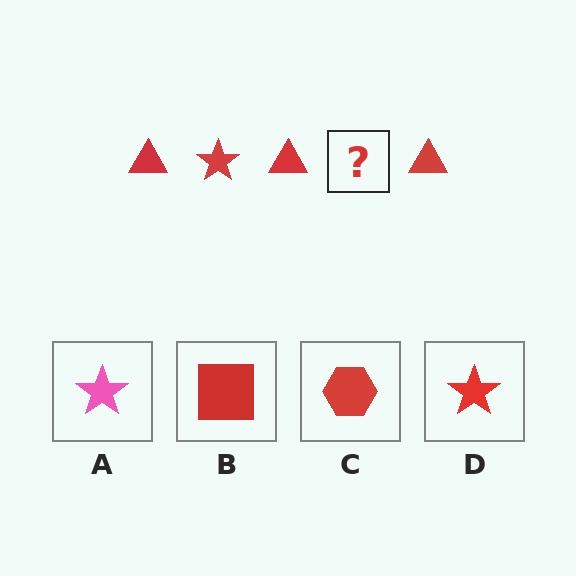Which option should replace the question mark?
Option D.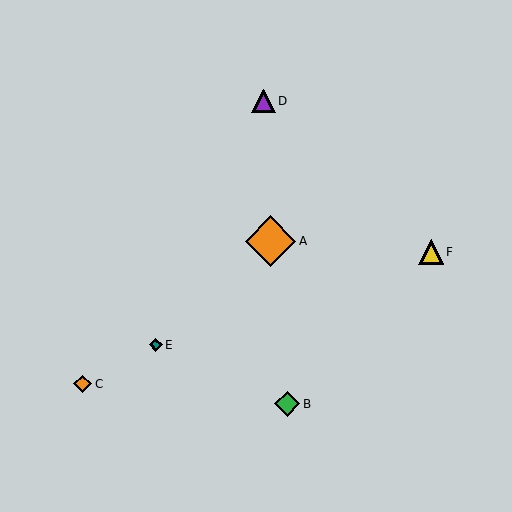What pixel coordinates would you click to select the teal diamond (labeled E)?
Click at (156, 345) to select the teal diamond E.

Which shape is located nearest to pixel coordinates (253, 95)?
The purple triangle (labeled D) at (264, 101) is nearest to that location.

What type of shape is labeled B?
Shape B is a green diamond.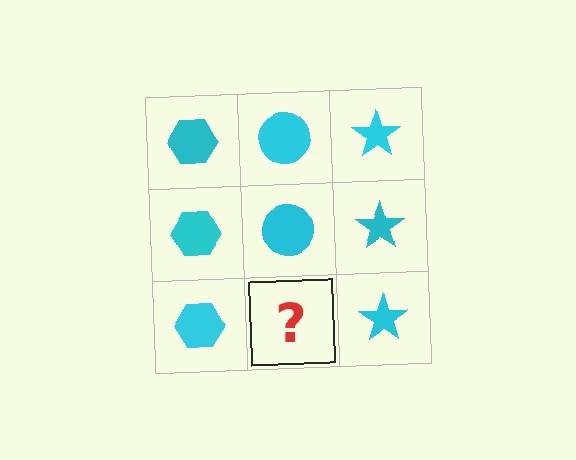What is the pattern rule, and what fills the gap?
The rule is that each column has a consistent shape. The gap should be filled with a cyan circle.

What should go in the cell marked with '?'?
The missing cell should contain a cyan circle.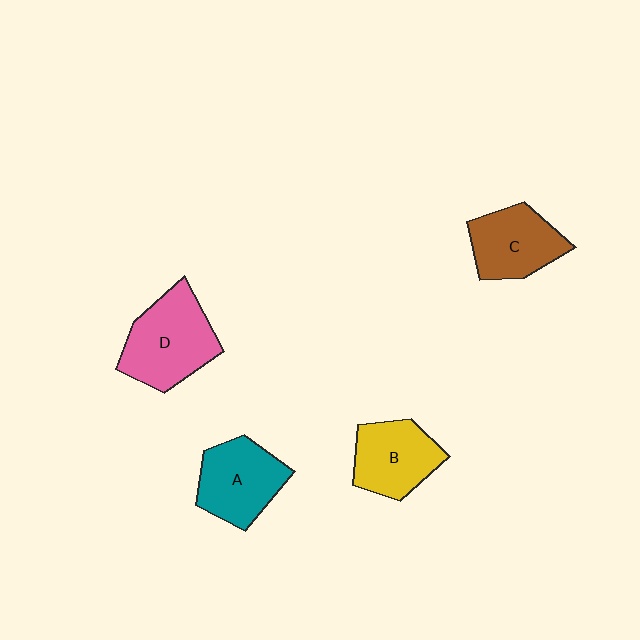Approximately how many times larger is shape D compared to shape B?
Approximately 1.3 times.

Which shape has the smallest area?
Shape B (yellow).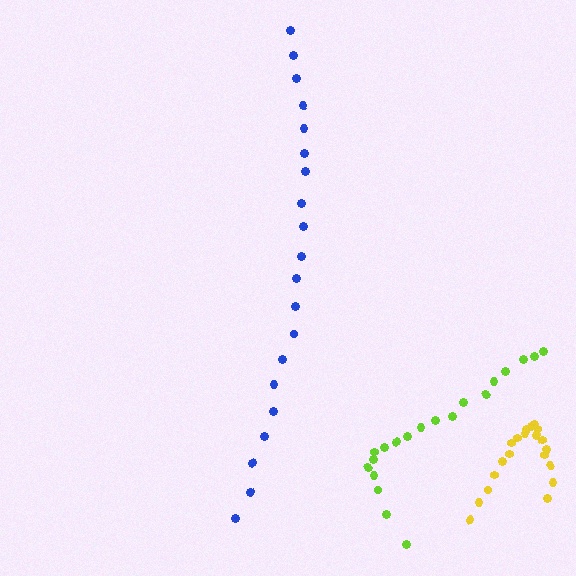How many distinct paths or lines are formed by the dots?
There are 3 distinct paths.